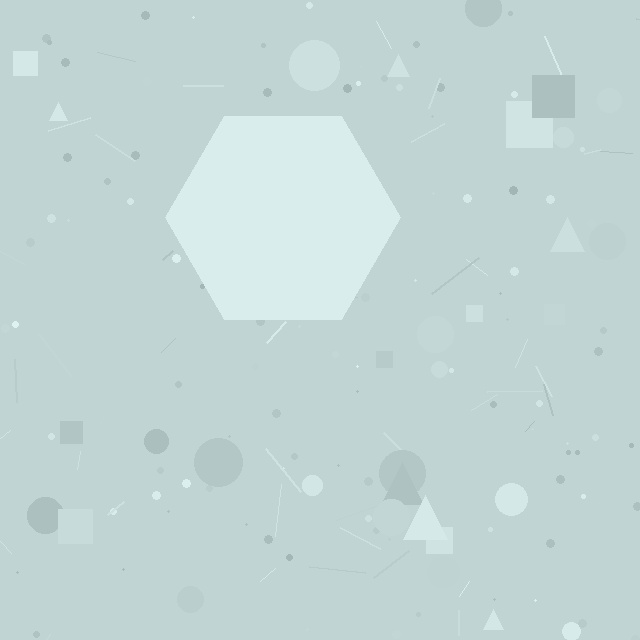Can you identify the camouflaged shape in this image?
The camouflaged shape is a hexagon.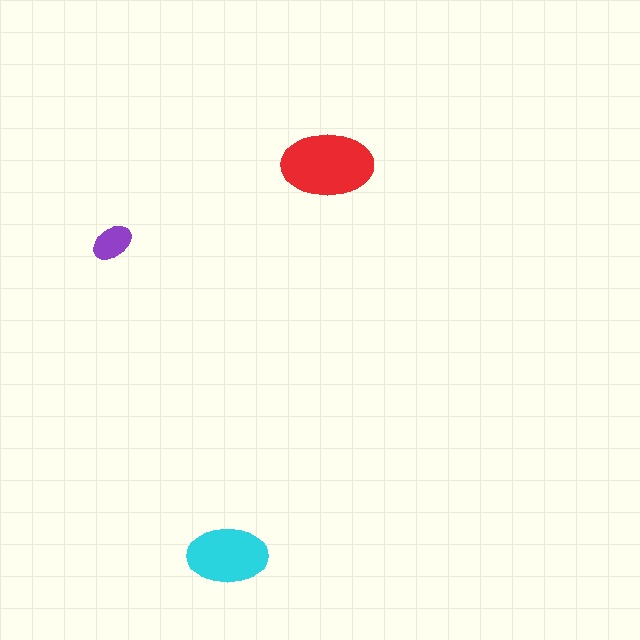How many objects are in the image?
There are 3 objects in the image.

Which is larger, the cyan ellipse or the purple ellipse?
The cyan one.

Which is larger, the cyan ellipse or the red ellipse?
The red one.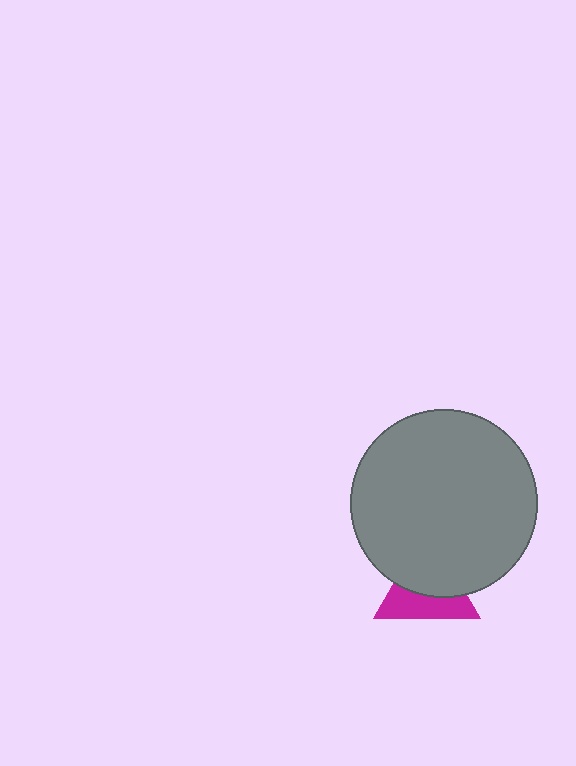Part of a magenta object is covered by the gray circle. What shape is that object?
It is a triangle.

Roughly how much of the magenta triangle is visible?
About half of it is visible (roughly 47%).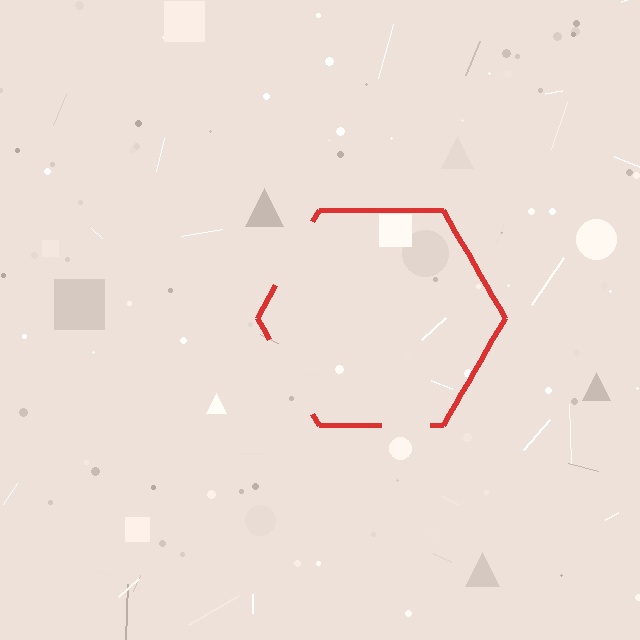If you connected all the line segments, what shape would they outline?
They would outline a hexagon.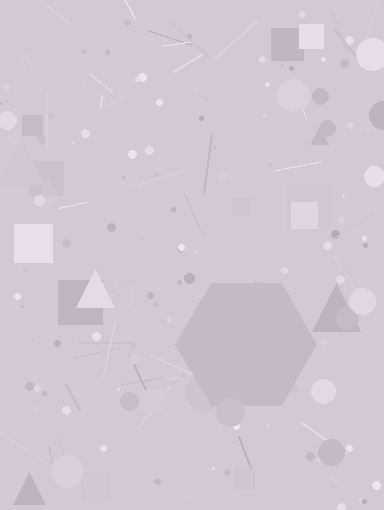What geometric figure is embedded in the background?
A hexagon is embedded in the background.